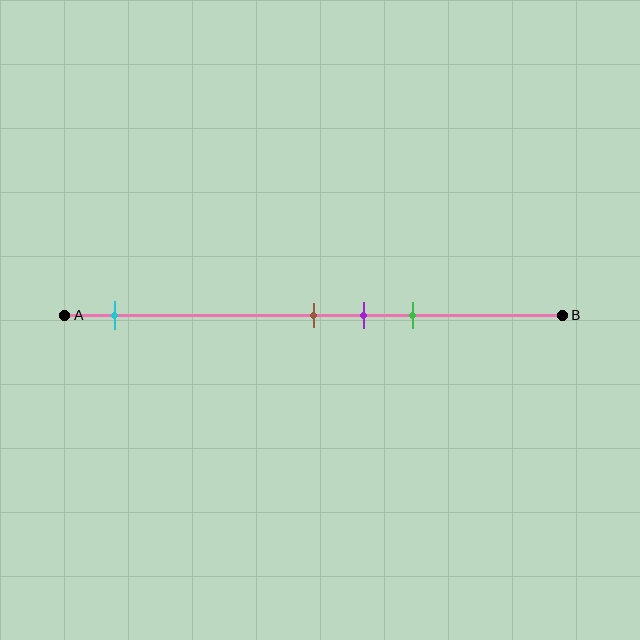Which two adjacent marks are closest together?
The brown and purple marks are the closest adjacent pair.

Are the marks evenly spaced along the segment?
No, the marks are not evenly spaced.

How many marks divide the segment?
There are 4 marks dividing the segment.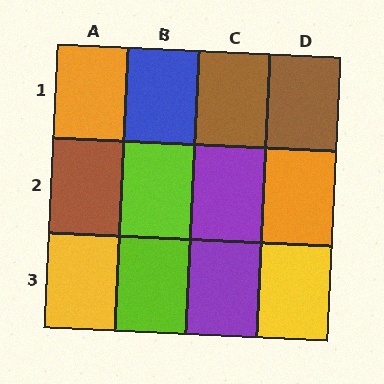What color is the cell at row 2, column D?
Orange.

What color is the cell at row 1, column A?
Orange.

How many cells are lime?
2 cells are lime.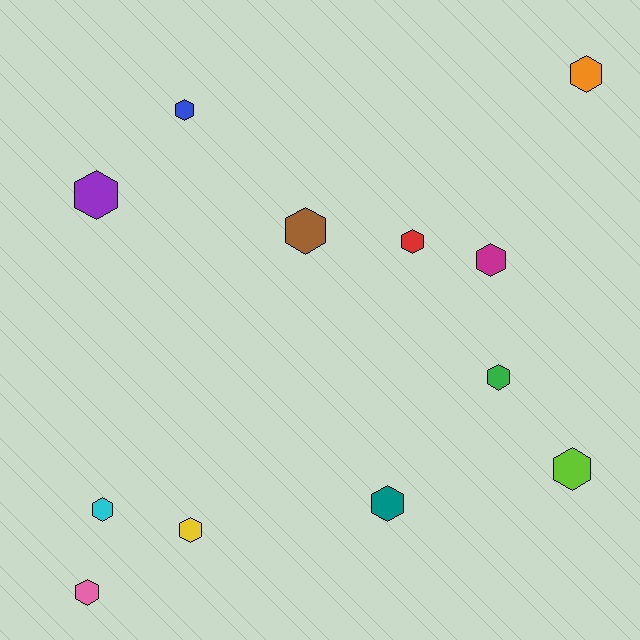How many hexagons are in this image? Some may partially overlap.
There are 12 hexagons.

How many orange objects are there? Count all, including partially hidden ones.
There is 1 orange object.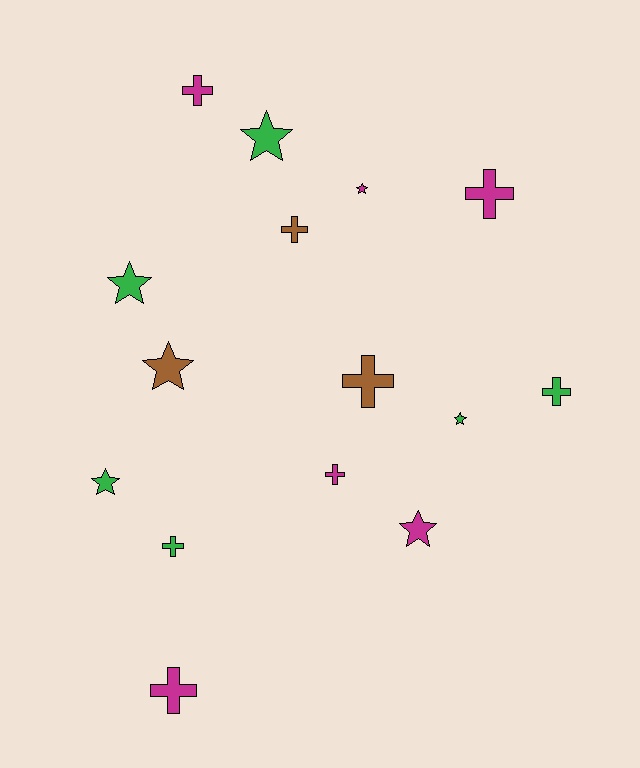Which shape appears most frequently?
Cross, with 8 objects.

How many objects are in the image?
There are 15 objects.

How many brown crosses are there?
There are 2 brown crosses.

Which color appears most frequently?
Green, with 6 objects.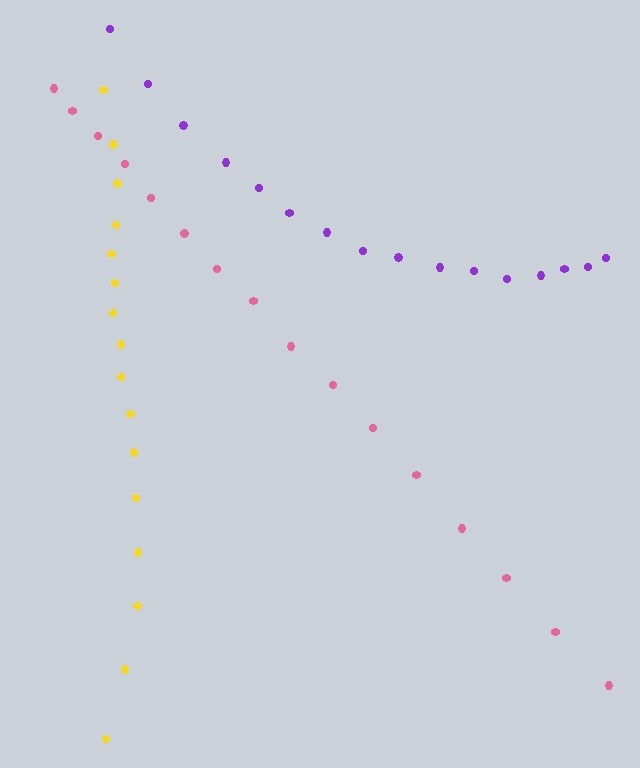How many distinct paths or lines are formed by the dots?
There are 3 distinct paths.